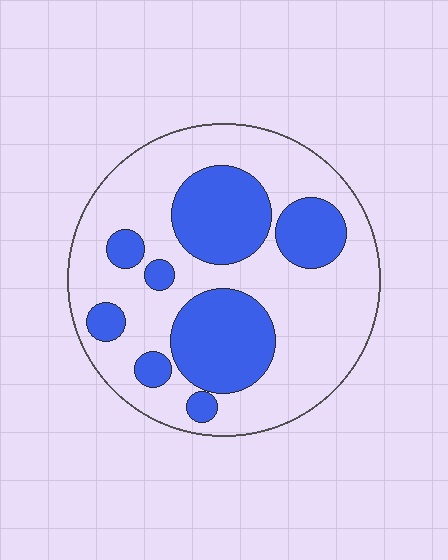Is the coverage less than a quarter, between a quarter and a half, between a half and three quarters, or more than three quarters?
Between a quarter and a half.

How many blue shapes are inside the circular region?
8.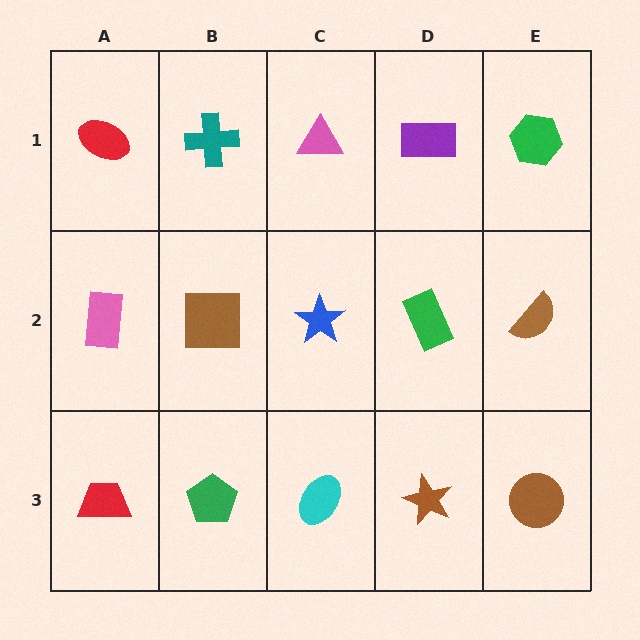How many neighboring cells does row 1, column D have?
3.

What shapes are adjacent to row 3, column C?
A blue star (row 2, column C), a green pentagon (row 3, column B), a brown star (row 3, column D).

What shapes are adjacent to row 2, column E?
A green hexagon (row 1, column E), a brown circle (row 3, column E), a green rectangle (row 2, column D).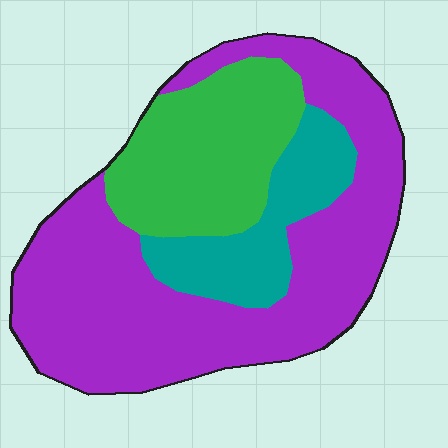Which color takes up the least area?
Teal, at roughly 15%.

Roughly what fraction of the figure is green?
Green covers 25% of the figure.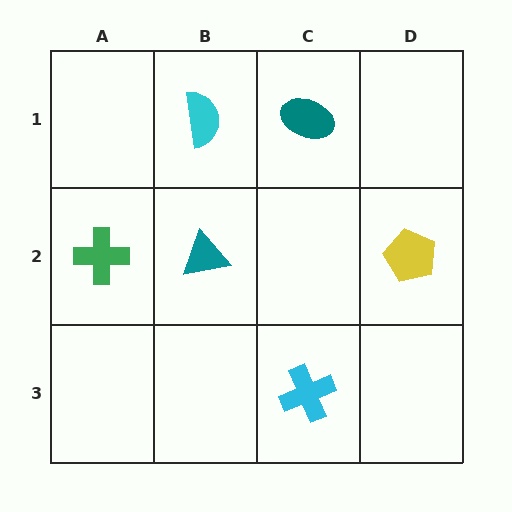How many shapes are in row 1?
2 shapes.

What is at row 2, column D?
A yellow pentagon.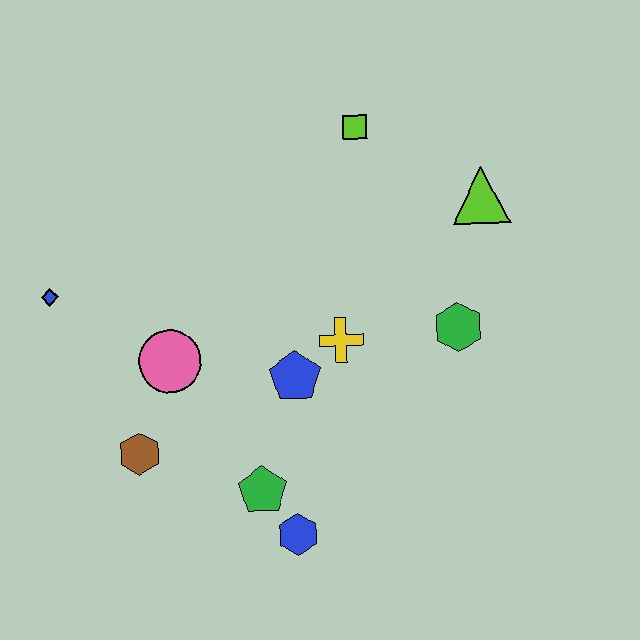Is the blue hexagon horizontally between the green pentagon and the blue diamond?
No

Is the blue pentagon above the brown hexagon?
Yes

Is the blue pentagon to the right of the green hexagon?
No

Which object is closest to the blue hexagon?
The green pentagon is closest to the blue hexagon.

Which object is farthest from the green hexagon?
The blue diamond is farthest from the green hexagon.